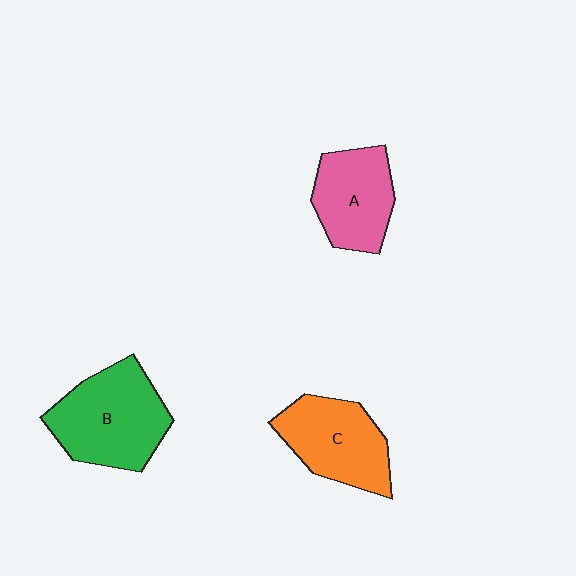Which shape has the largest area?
Shape B (green).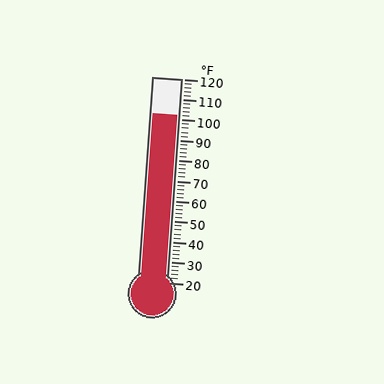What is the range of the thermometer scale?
The thermometer scale ranges from 20°F to 120°F.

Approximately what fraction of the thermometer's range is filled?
The thermometer is filled to approximately 80% of its range.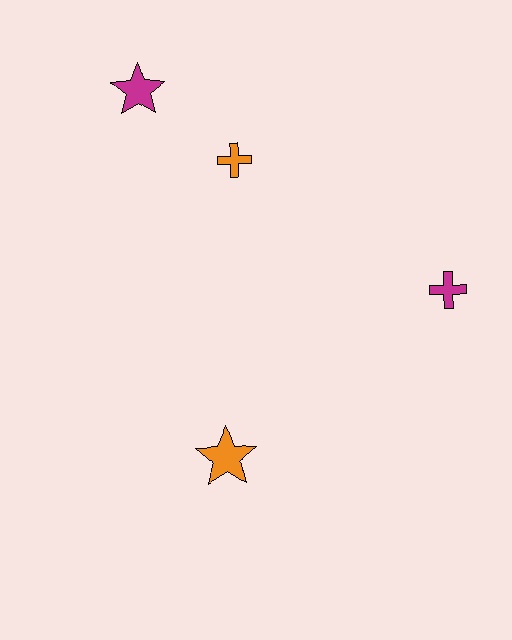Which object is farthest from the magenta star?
The orange star is farthest from the magenta star.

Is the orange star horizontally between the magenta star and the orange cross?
Yes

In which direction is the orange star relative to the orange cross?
The orange star is below the orange cross.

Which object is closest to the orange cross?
The magenta star is closest to the orange cross.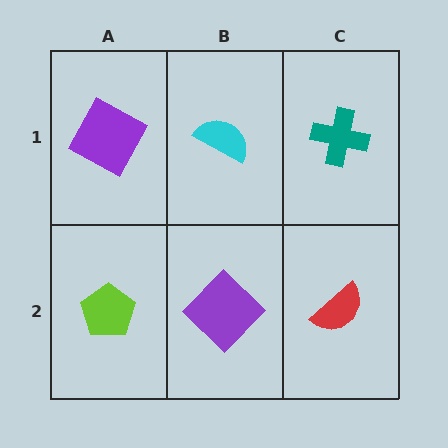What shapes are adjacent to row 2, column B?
A cyan semicircle (row 1, column B), a lime pentagon (row 2, column A), a red semicircle (row 2, column C).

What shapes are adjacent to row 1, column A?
A lime pentagon (row 2, column A), a cyan semicircle (row 1, column B).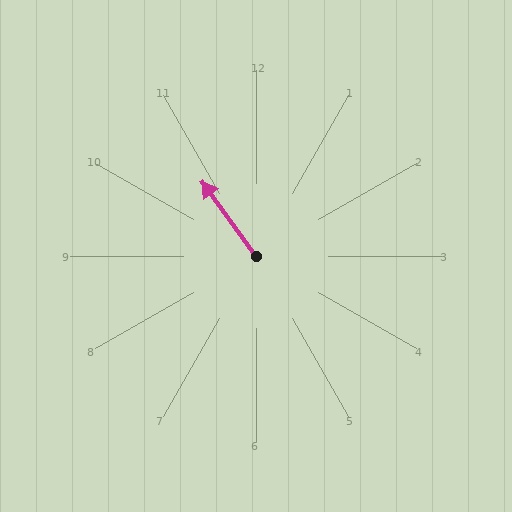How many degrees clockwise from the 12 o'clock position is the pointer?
Approximately 324 degrees.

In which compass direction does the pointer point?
Northwest.